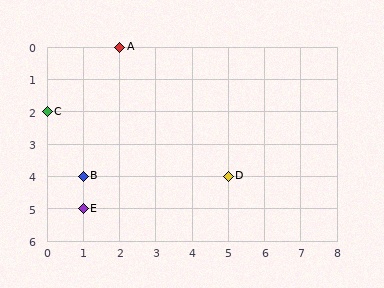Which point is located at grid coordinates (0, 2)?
Point C is at (0, 2).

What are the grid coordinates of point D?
Point D is at grid coordinates (5, 4).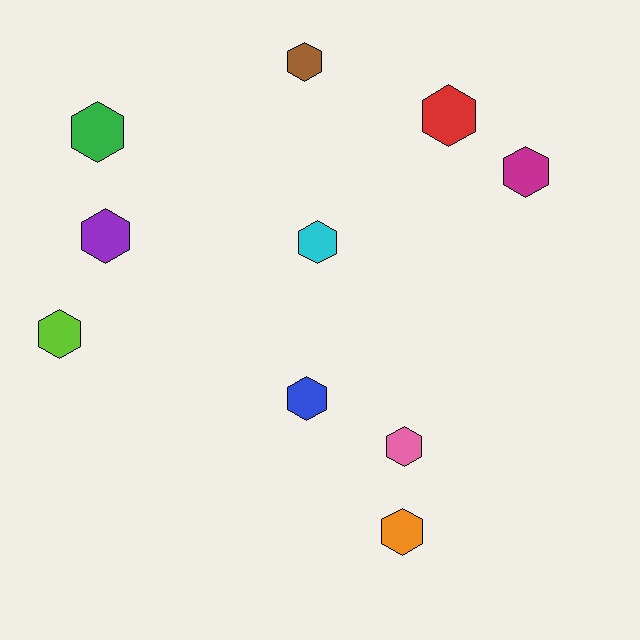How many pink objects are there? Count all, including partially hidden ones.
There is 1 pink object.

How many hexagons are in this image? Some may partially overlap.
There are 10 hexagons.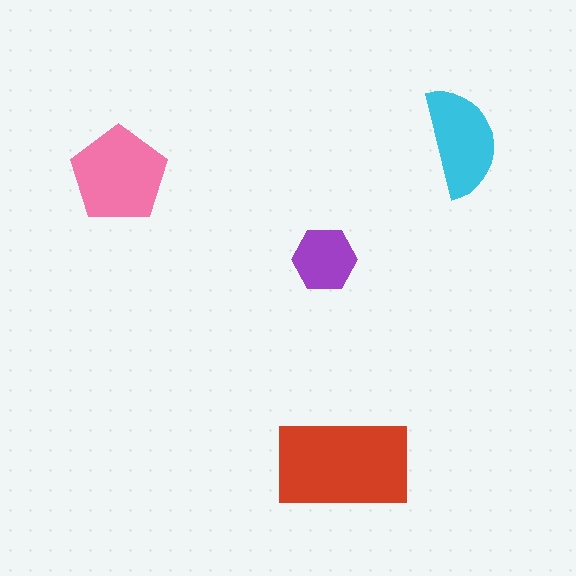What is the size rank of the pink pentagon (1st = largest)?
2nd.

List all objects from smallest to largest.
The purple hexagon, the cyan semicircle, the pink pentagon, the red rectangle.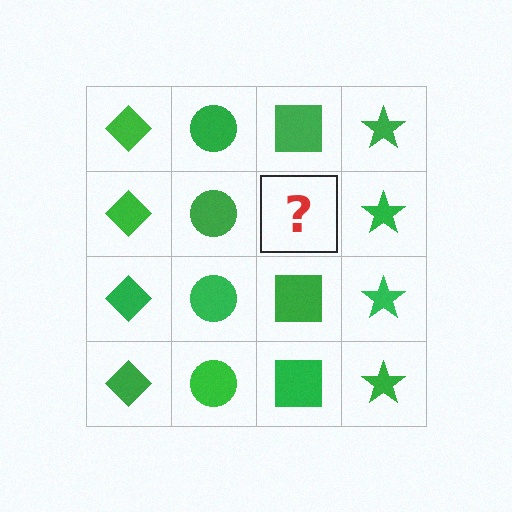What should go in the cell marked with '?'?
The missing cell should contain a green square.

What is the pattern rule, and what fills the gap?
The rule is that each column has a consistent shape. The gap should be filled with a green square.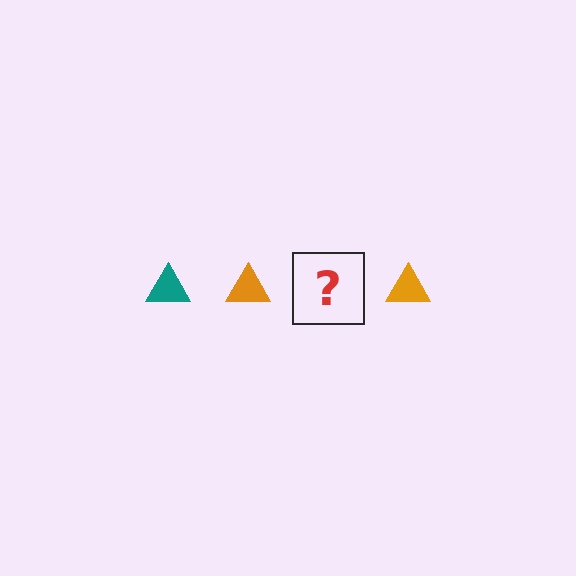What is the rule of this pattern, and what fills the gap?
The rule is that the pattern cycles through teal, orange triangles. The gap should be filled with a teal triangle.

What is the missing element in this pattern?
The missing element is a teal triangle.